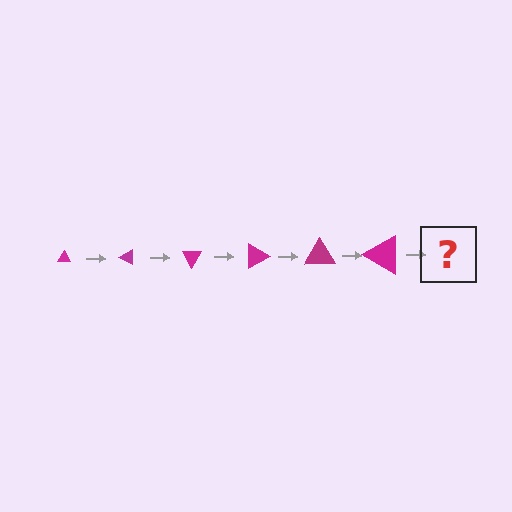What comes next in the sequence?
The next element should be a triangle, larger than the previous one and rotated 180 degrees from the start.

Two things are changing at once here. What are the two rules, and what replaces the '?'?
The two rules are that the triangle grows larger each step and it rotates 30 degrees each step. The '?' should be a triangle, larger than the previous one and rotated 180 degrees from the start.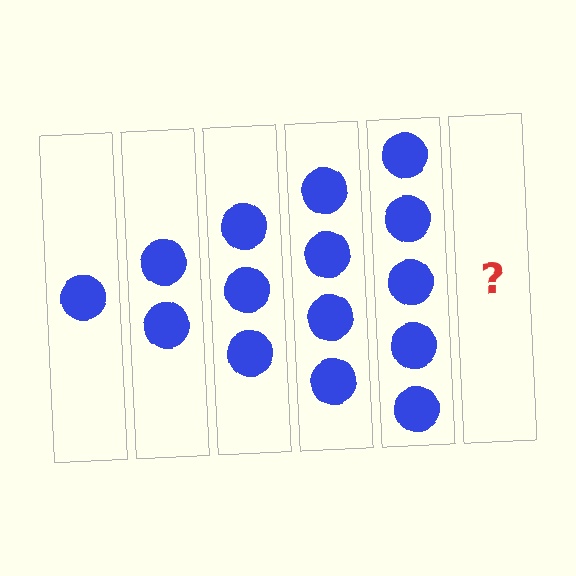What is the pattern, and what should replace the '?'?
The pattern is that each step adds one more circle. The '?' should be 6 circles.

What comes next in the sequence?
The next element should be 6 circles.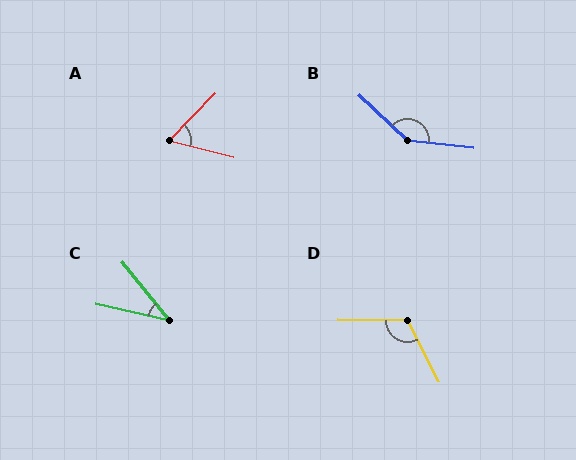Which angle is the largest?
B, at approximately 143 degrees.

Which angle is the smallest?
C, at approximately 39 degrees.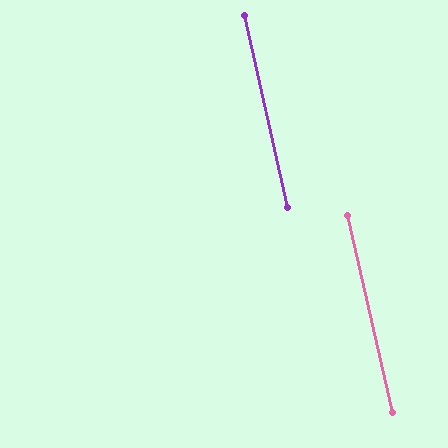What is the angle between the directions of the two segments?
Approximately 0 degrees.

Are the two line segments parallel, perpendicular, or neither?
Parallel — their directions differ by only 0.4°.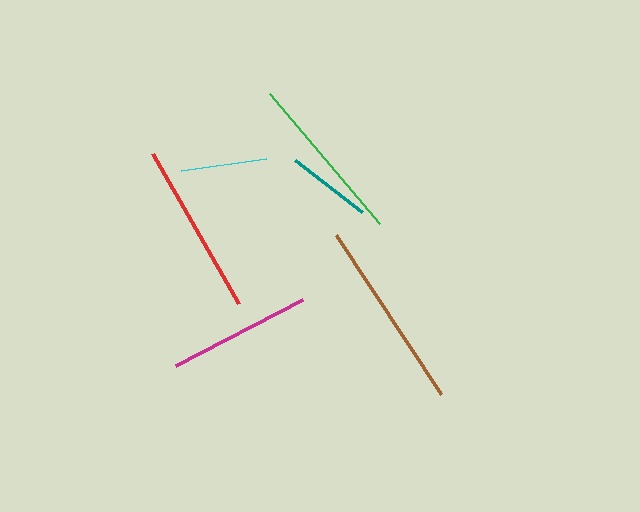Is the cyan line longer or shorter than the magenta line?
The magenta line is longer than the cyan line.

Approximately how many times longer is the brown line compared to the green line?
The brown line is approximately 1.1 times the length of the green line.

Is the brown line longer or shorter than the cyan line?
The brown line is longer than the cyan line.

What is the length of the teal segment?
The teal segment is approximately 84 pixels long.